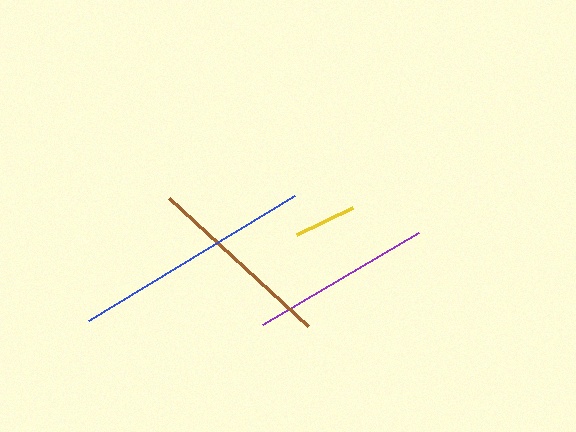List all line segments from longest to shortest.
From longest to shortest: blue, brown, purple, yellow.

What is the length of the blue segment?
The blue segment is approximately 241 pixels long.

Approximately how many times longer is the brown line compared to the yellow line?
The brown line is approximately 3.1 times the length of the yellow line.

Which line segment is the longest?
The blue line is the longest at approximately 241 pixels.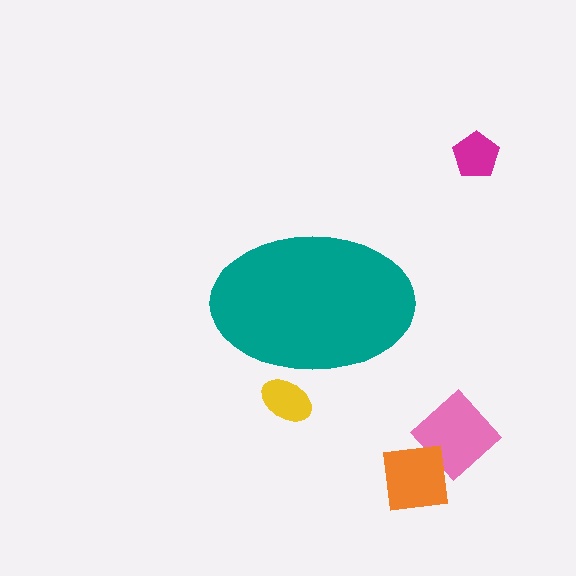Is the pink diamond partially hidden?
No, the pink diamond is fully visible.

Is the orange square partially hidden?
No, the orange square is fully visible.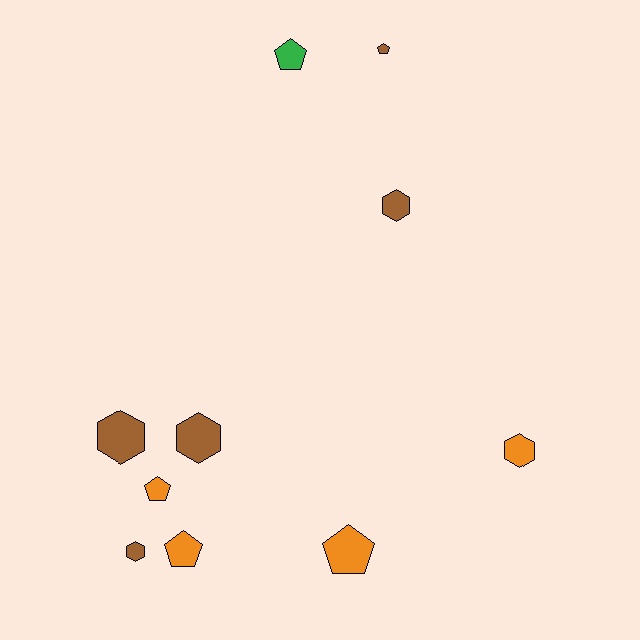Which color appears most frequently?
Brown, with 5 objects.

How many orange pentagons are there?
There are 3 orange pentagons.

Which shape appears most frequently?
Hexagon, with 5 objects.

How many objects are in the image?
There are 10 objects.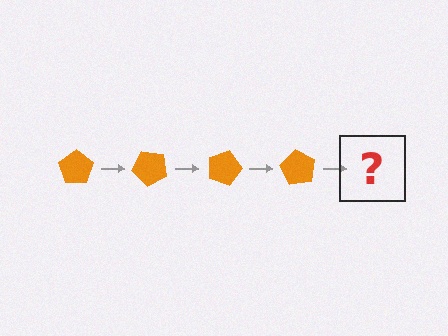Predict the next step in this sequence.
The next step is an orange pentagon rotated 180 degrees.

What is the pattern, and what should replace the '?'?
The pattern is that the pentagon rotates 45 degrees each step. The '?' should be an orange pentagon rotated 180 degrees.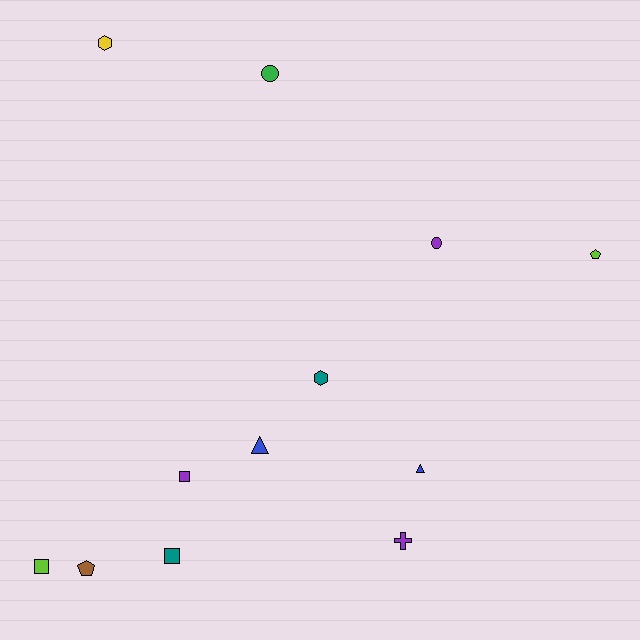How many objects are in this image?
There are 12 objects.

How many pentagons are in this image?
There are 2 pentagons.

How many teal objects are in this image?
There are 2 teal objects.